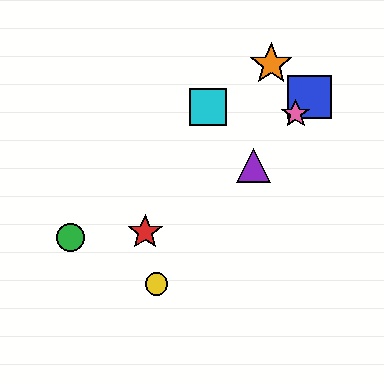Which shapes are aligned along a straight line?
The blue square, the yellow circle, the purple triangle, the pink star are aligned along a straight line.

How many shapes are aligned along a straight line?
4 shapes (the blue square, the yellow circle, the purple triangle, the pink star) are aligned along a straight line.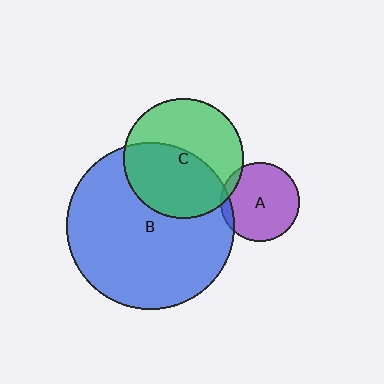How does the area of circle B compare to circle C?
Approximately 2.0 times.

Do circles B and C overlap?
Yes.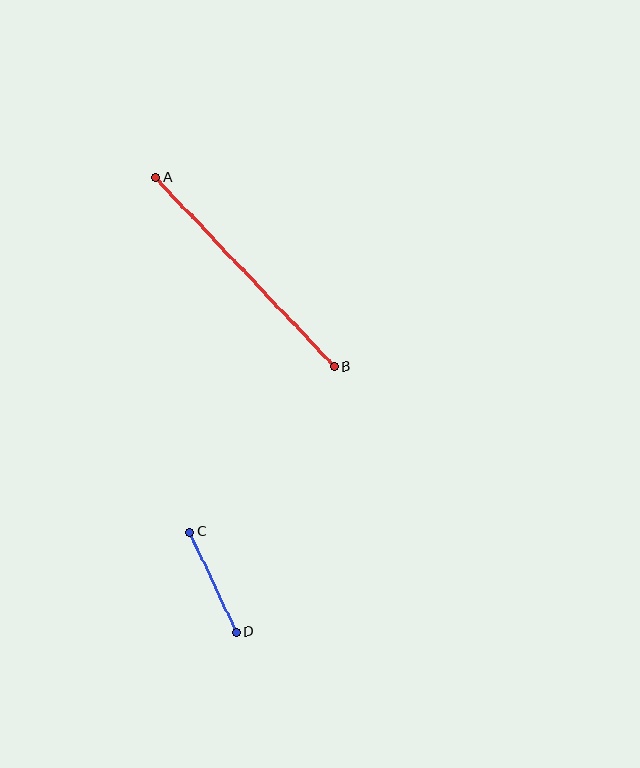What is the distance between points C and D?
The distance is approximately 110 pixels.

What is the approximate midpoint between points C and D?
The midpoint is at approximately (213, 582) pixels.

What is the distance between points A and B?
The distance is approximately 260 pixels.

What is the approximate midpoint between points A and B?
The midpoint is at approximately (245, 272) pixels.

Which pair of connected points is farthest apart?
Points A and B are farthest apart.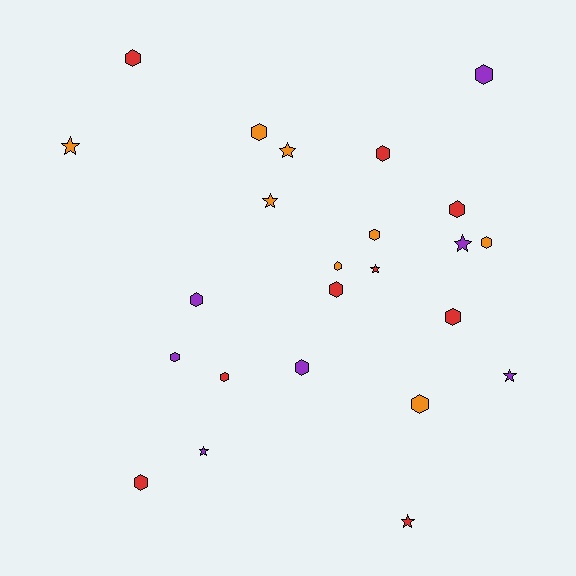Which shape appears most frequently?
Hexagon, with 16 objects.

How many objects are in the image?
There are 24 objects.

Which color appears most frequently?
Red, with 9 objects.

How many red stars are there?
There are 2 red stars.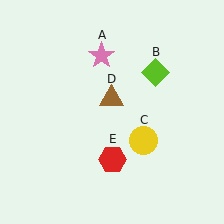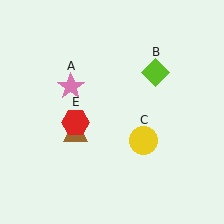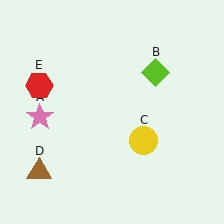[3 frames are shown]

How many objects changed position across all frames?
3 objects changed position: pink star (object A), brown triangle (object D), red hexagon (object E).